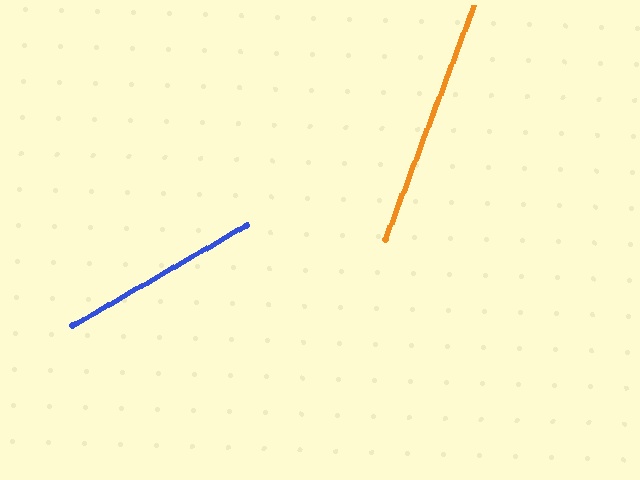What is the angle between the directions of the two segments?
Approximately 39 degrees.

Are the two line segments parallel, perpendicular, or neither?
Neither parallel nor perpendicular — they differ by about 39°.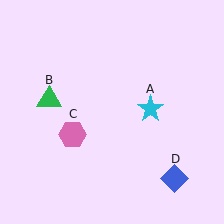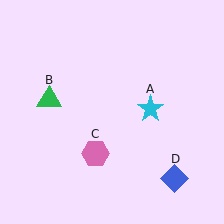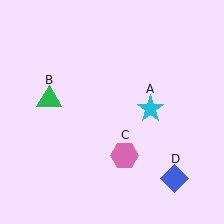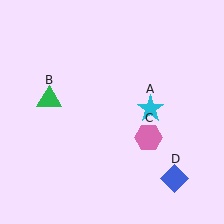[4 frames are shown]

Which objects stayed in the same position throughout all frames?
Cyan star (object A) and green triangle (object B) and blue diamond (object D) remained stationary.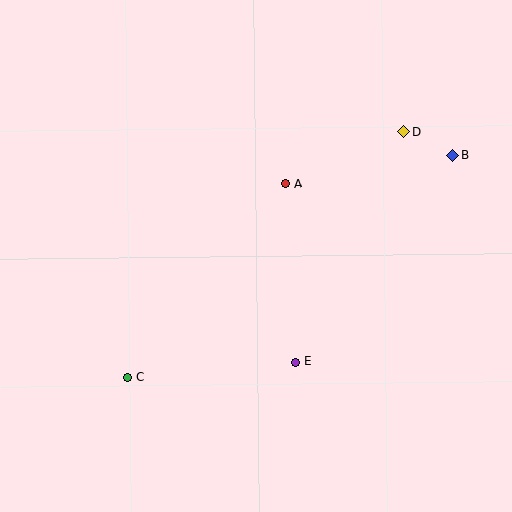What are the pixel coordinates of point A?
Point A is at (286, 183).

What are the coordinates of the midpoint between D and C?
The midpoint between D and C is at (266, 255).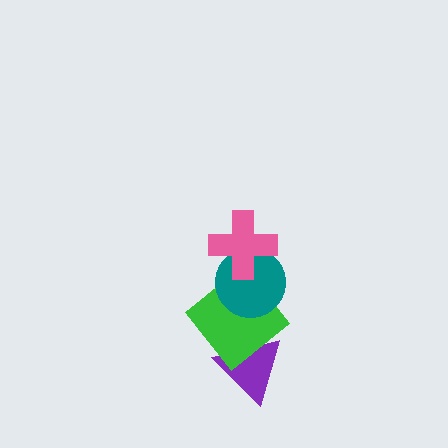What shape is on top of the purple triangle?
The green diamond is on top of the purple triangle.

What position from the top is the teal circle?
The teal circle is 2nd from the top.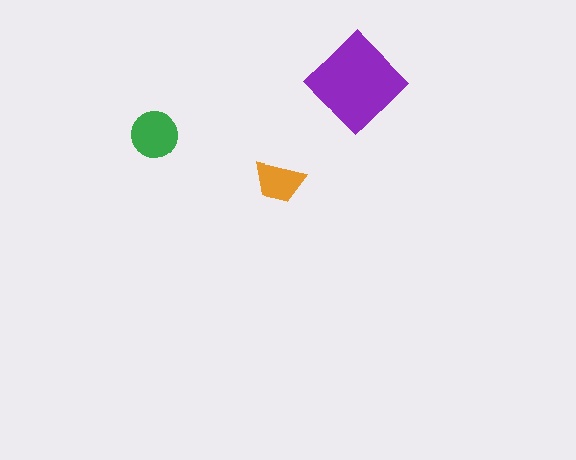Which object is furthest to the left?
The green circle is leftmost.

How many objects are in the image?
There are 3 objects in the image.